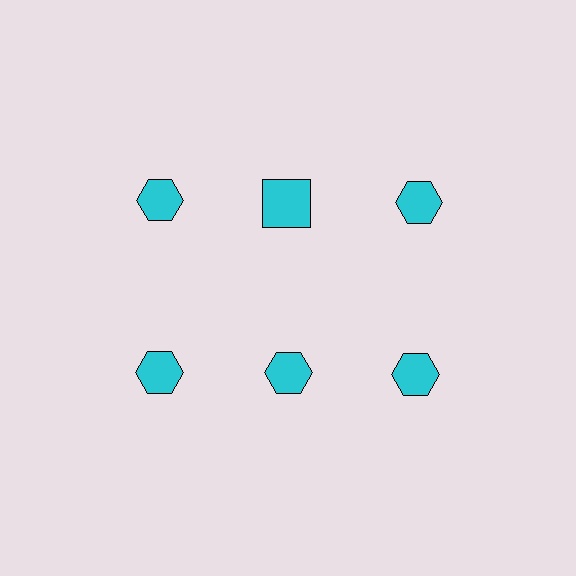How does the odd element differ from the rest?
It has a different shape: square instead of hexagon.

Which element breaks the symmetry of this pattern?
The cyan square in the top row, second from left column breaks the symmetry. All other shapes are cyan hexagons.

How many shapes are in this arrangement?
There are 6 shapes arranged in a grid pattern.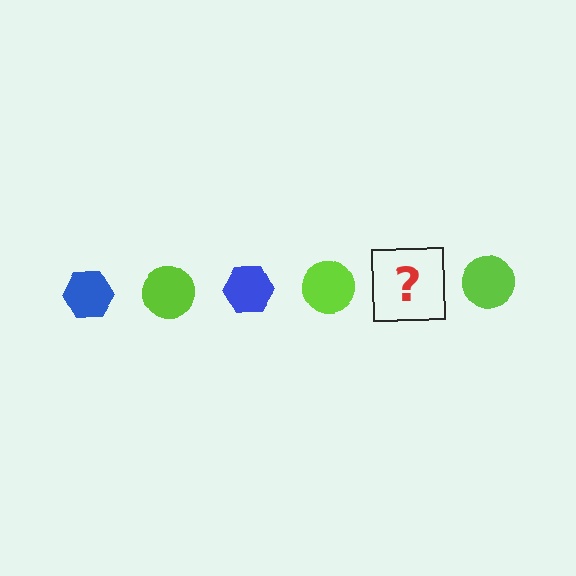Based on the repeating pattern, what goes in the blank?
The blank should be a blue hexagon.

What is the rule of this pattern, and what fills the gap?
The rule is that the pattern alternates between blue hexagon and lime circle. The gap should be filled with a blue hexagon.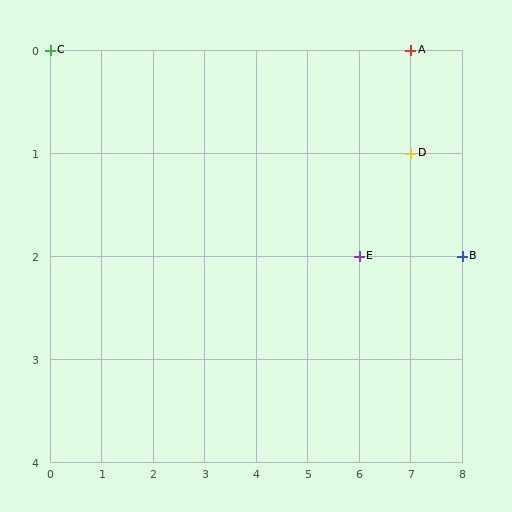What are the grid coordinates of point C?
Point C is at grid coordinates (0, 0).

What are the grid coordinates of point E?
Point E is at grid coordinates (6, 2).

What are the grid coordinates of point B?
Point B is at grid coordinates (8, 2).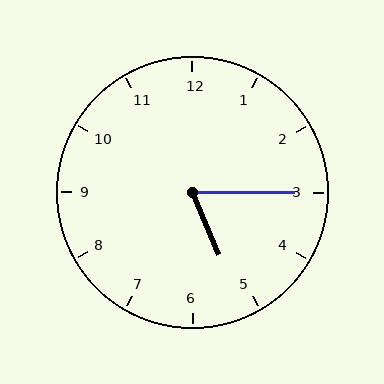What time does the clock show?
5:15.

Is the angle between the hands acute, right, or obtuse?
It is acute.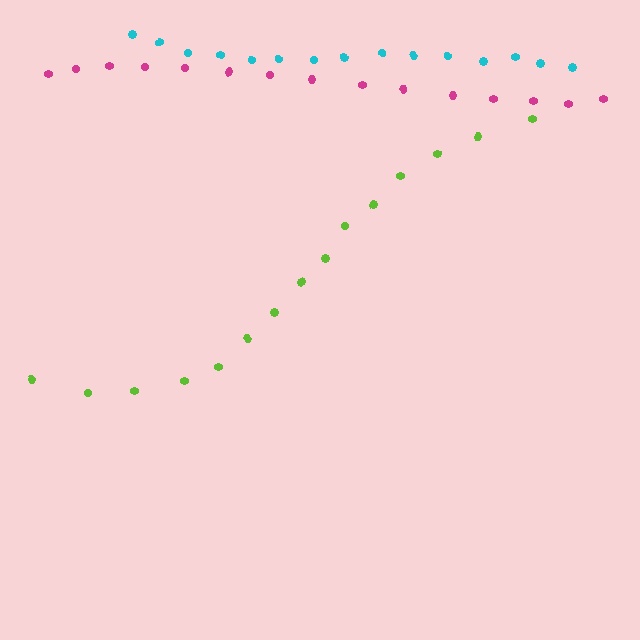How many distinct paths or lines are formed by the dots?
There are 3 distinct paths.